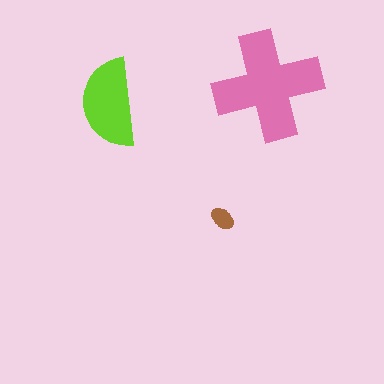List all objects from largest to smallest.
The pink cross, the lime semicircle, the brown ellipse.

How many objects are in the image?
There are 3 objects in the image.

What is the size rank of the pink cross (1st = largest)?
1st.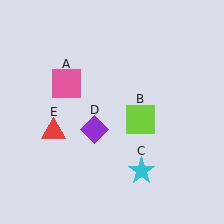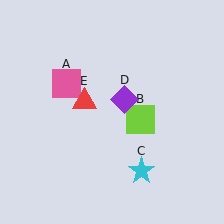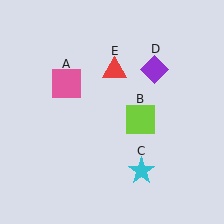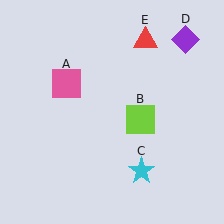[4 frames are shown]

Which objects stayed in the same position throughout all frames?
Pink square (object A) and lime square (object B) and cyan star (object C) remained stationary.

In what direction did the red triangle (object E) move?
The red triangle (object E) moved up and to the right.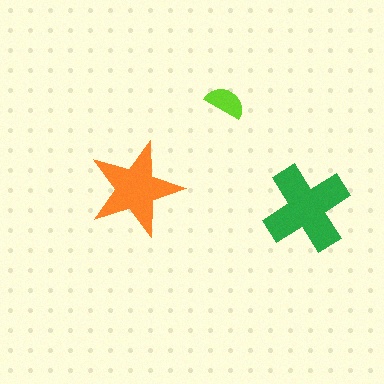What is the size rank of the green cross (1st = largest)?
1st.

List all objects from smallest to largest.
The lime semicircle, the orange star, the green cross.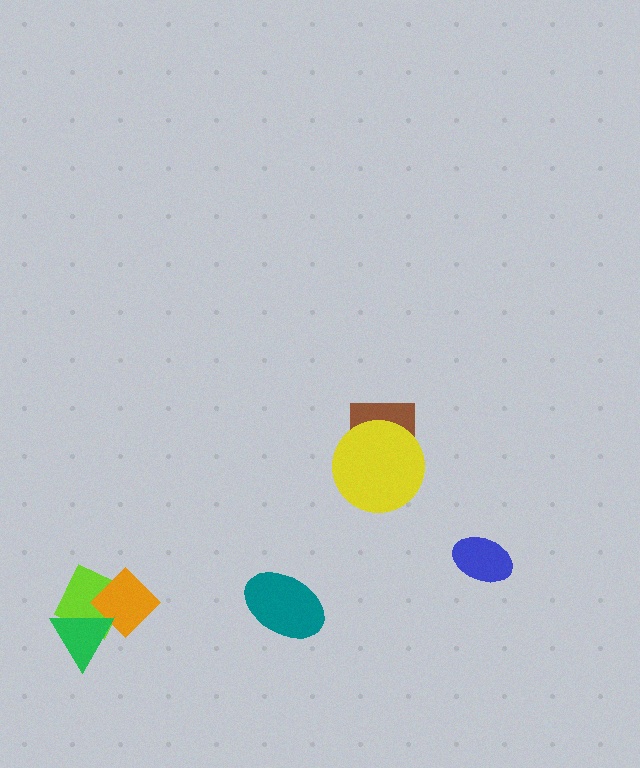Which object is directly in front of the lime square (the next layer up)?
The orange diamond is directly in front of the lime square.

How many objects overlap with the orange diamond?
2 objects overlap with the orange diamond.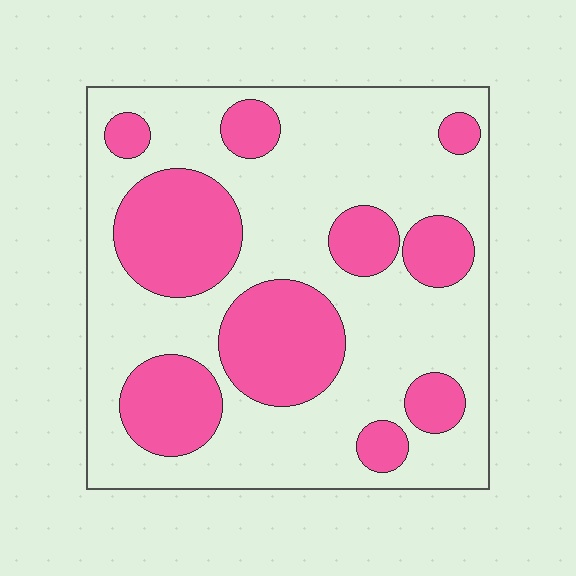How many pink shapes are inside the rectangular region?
10.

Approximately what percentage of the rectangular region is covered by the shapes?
Approximately 35%.